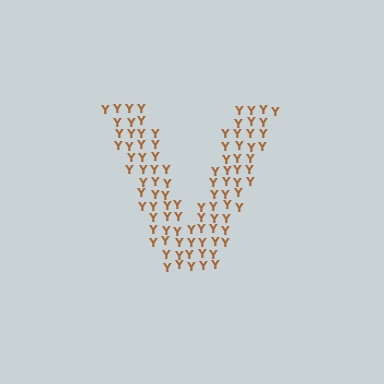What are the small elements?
The small elements are letter Y's.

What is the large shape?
The large shape is the letter V.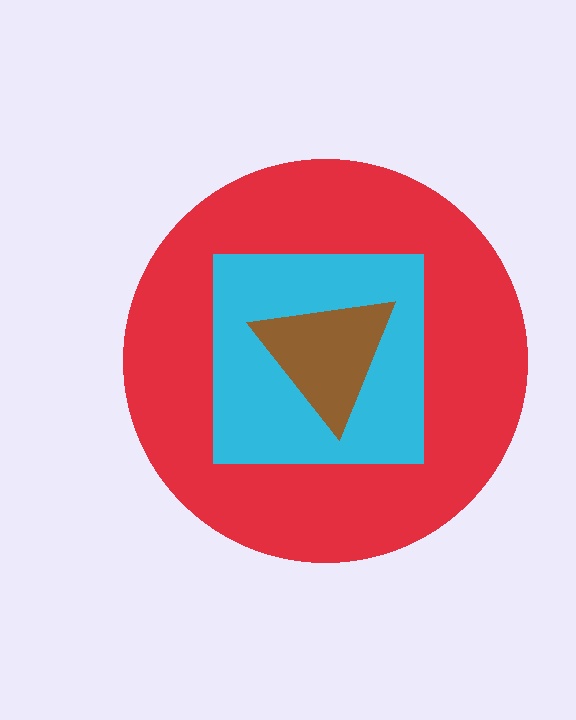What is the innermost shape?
The brown triangle.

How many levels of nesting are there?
3.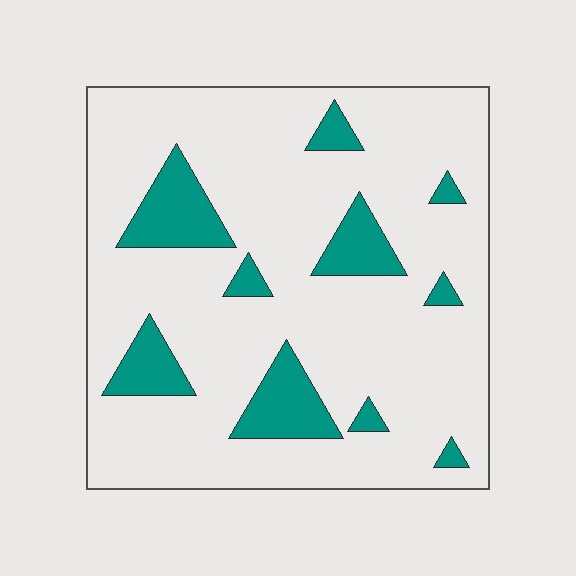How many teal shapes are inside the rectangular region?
10.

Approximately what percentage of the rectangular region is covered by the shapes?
Approximately 15%.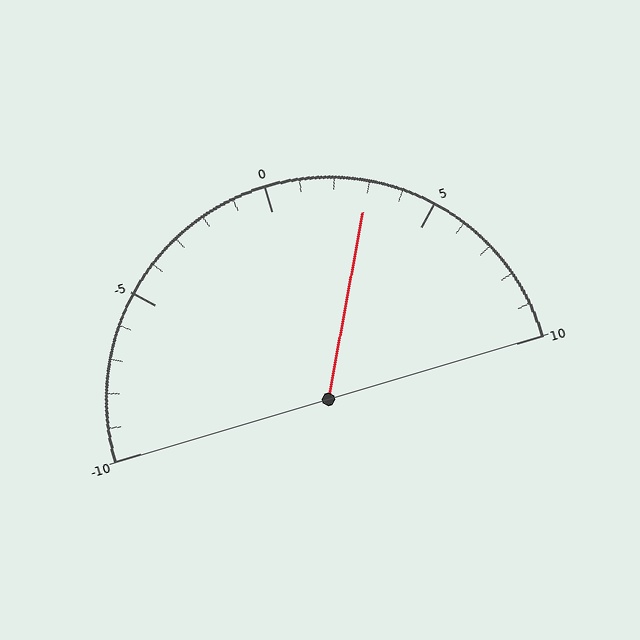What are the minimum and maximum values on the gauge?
The gauge ranges from -10 to 10.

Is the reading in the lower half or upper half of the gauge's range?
The reading is in the upper half of the range (-10 to 10).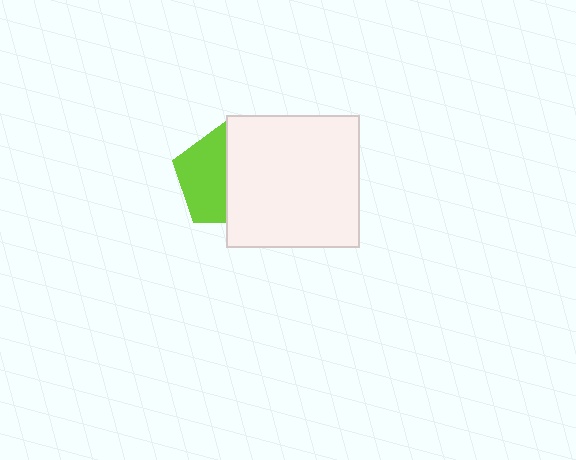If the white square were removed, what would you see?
You would see the complete lime pentagon.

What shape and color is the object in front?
The object in front is a white square.